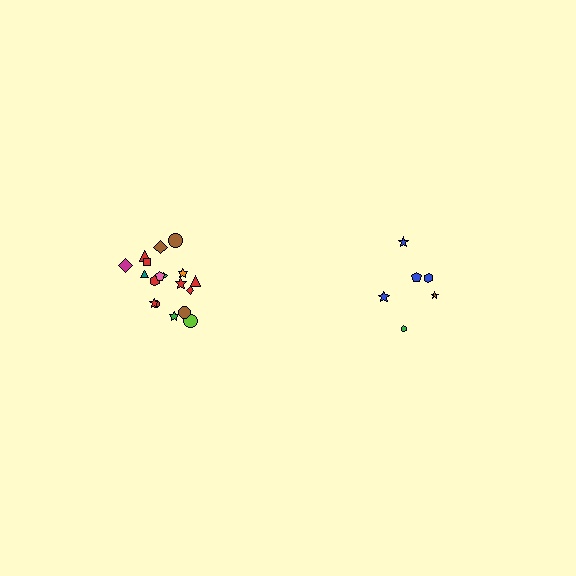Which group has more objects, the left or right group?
The left group.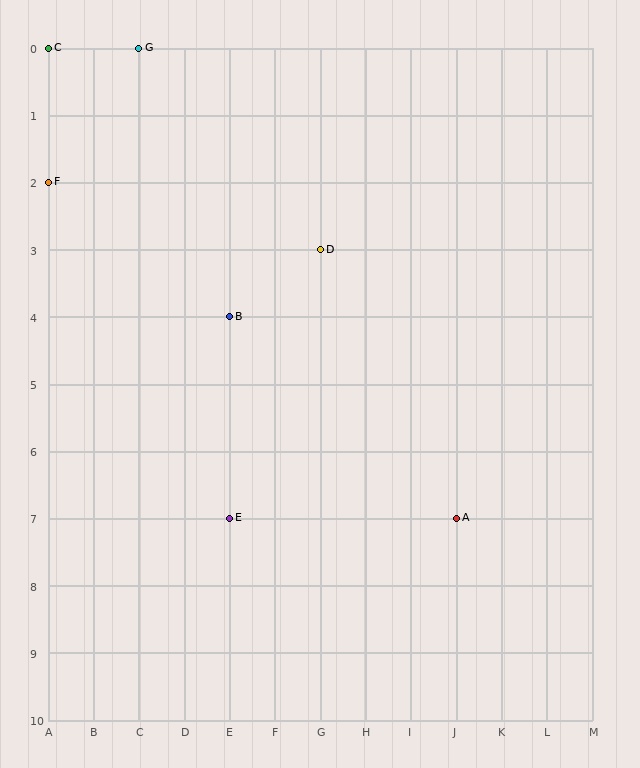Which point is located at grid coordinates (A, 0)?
Point C is at (A, 0).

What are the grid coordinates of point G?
Point G is at grid coordinates (C, 0).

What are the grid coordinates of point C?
Point C is at grid coordinates (A, 0).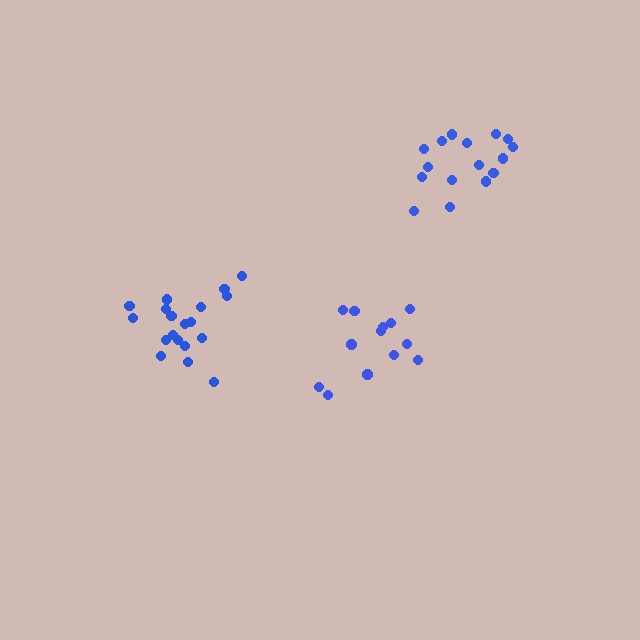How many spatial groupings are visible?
There are 3 spatial groupings.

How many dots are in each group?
Group 1: 13 dots, Group 2: 19 dots, Group 3: 16 dots (48 total).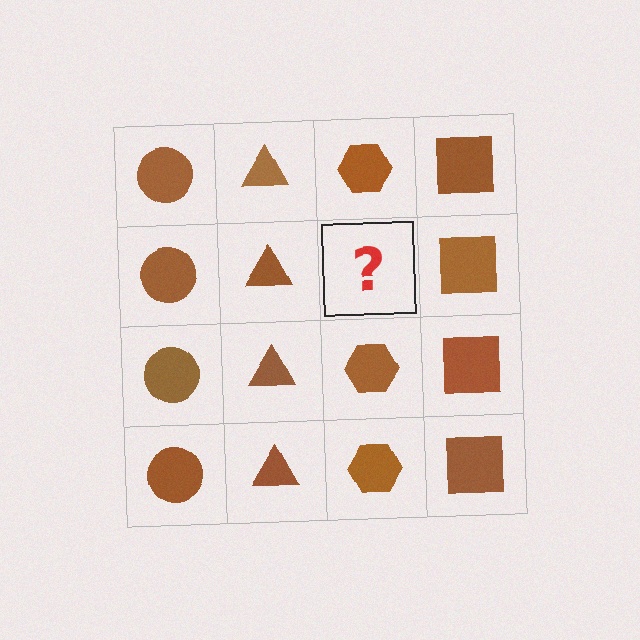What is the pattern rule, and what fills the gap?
The rule is that each column has a consistent shape. The gap should be filled with a brown hexagon.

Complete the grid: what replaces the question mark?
The question mark should be replaced with a brown hexagon.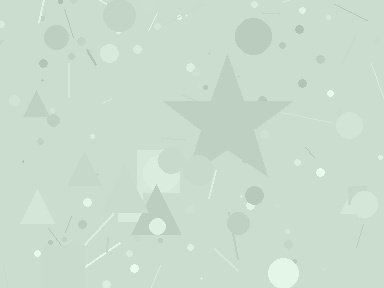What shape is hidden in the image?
A star is hidden in the image.